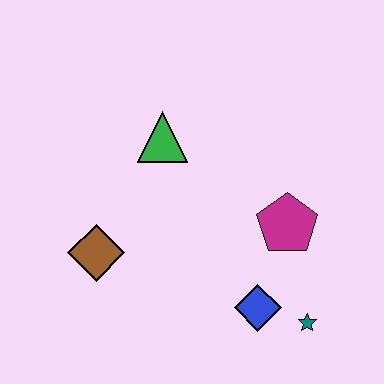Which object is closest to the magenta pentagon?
The blue diamond is closest to the magenta pentagon.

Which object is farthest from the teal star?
The green triangle is farthest from the teal star.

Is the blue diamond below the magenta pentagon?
Yes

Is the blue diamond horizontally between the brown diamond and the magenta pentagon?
Yes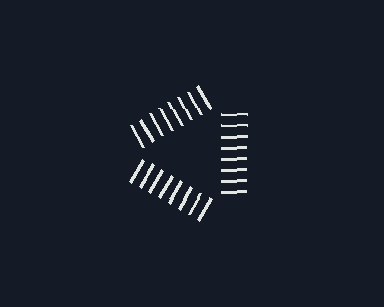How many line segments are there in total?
24 — 8 along each of the 3 edges.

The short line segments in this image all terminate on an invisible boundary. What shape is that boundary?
An illusory triangle — the line segments terminate on its edges but no continuous stroke is drawn.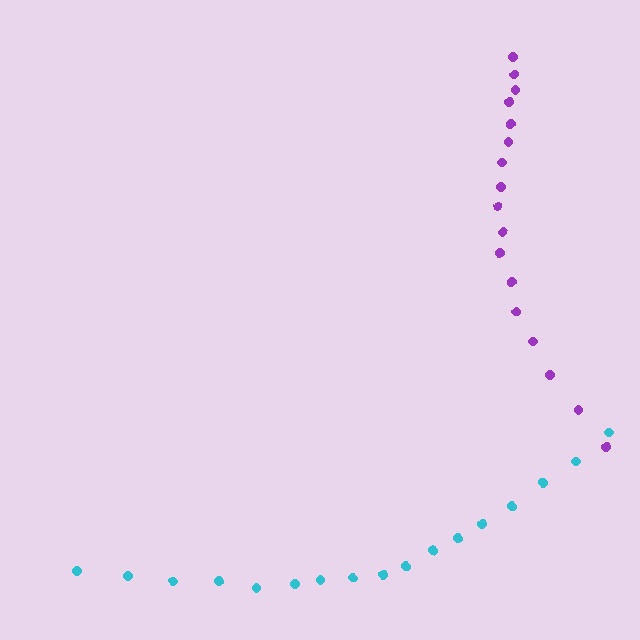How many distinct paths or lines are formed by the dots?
There are 2 distinct paths.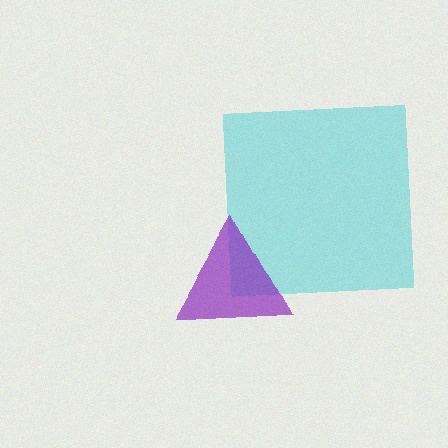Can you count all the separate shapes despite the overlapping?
Yes, there are 2 separate shapes.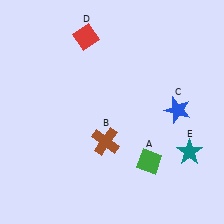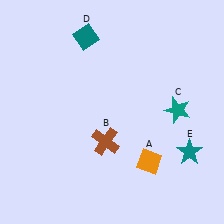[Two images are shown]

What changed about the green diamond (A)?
In Image 1, A is green. In Image 2, it changed to orange.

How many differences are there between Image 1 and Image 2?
There are 3 differences between the two images.